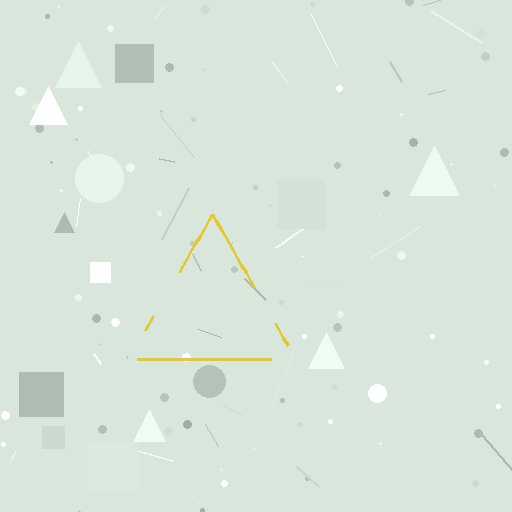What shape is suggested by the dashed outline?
The dashed outline suggests a triangle.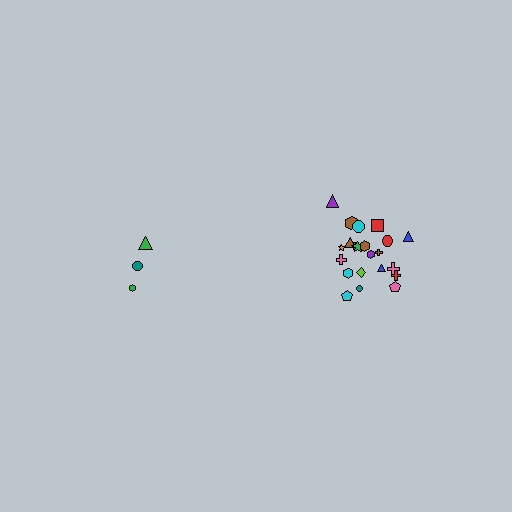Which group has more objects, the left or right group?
The right group.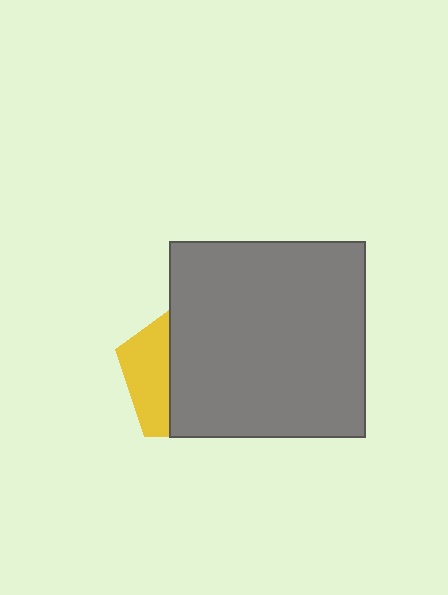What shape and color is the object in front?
The object in front is a gray square.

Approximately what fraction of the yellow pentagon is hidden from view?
Roughly 69% of the yellow pentagon is hidden behind the gray square.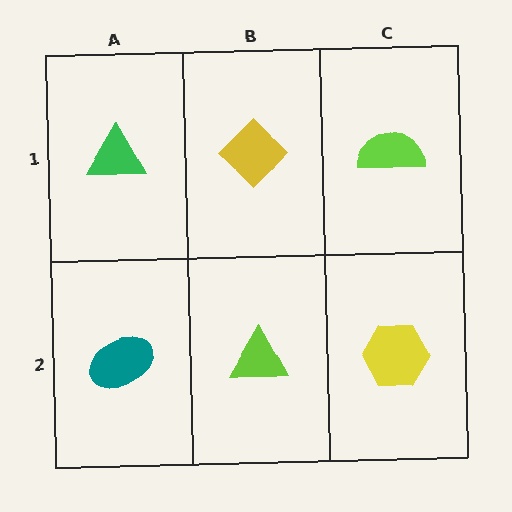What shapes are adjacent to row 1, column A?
A teal ellipse (row 2, column A), a yellow diamond (row 1, column B).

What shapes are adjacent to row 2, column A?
A green triangle (row 1, column A), a lime triangle (row 2, column B).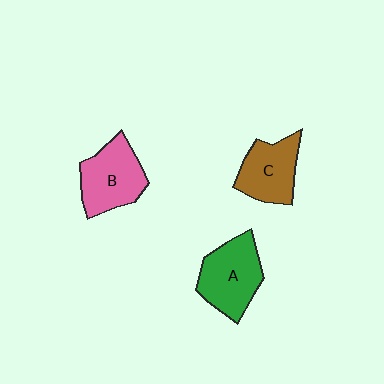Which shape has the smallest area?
Shape C (brown).